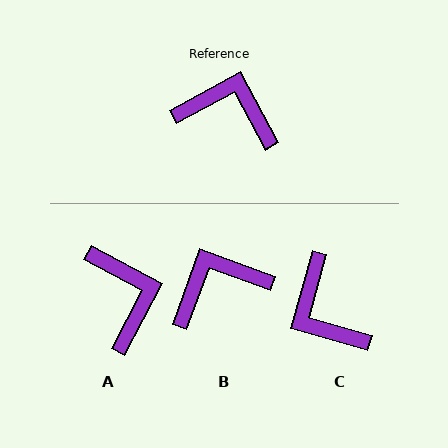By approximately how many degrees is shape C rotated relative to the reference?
Approximately 136 degrees counter-clockwise.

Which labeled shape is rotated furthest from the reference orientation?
C, about 136 degrees away.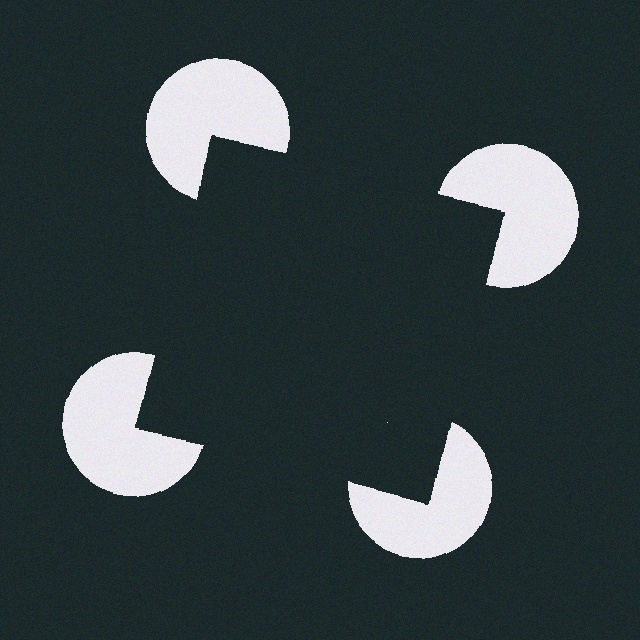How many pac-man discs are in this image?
There are 4 — one at each vertex of the illusory square.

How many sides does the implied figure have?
4 sides.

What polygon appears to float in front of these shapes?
An illusory square — its edges are inferred from the aligned wedge cuts in the pac-man discs, not physically drawn.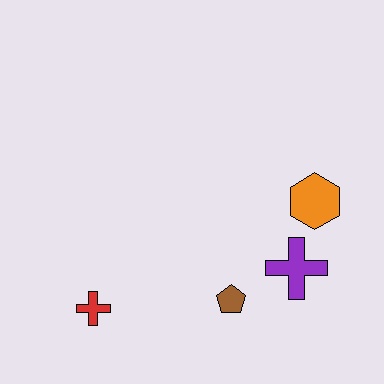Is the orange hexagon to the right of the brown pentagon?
Yes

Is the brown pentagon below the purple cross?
Yes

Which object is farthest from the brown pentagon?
The red cross is farthest from the brown pentagon.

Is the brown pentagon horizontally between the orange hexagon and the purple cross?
No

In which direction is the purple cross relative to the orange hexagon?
The purple cross is below the orange hexagon.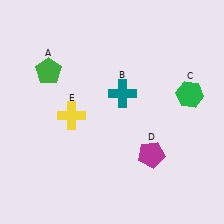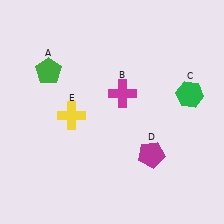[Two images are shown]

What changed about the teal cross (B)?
In Image 1, B is teal. In Image 2, it changed to magenta.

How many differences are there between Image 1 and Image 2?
There is 1 difference between the two images.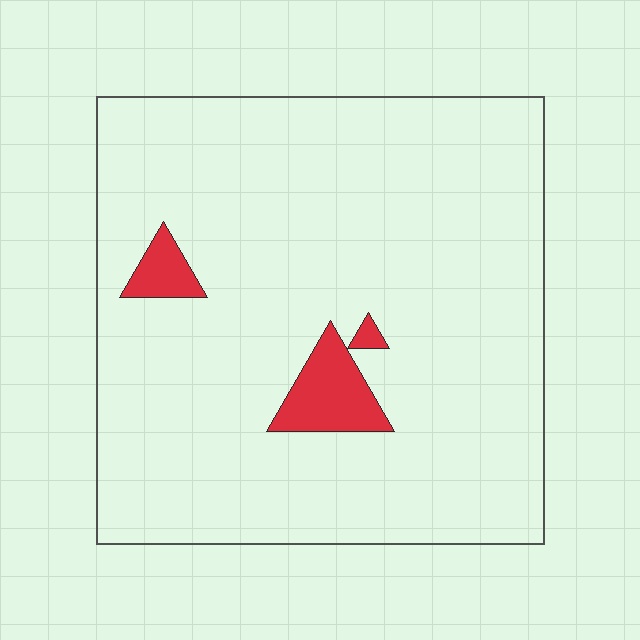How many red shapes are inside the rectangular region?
3.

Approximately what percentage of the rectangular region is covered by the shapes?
Approximately 5%.